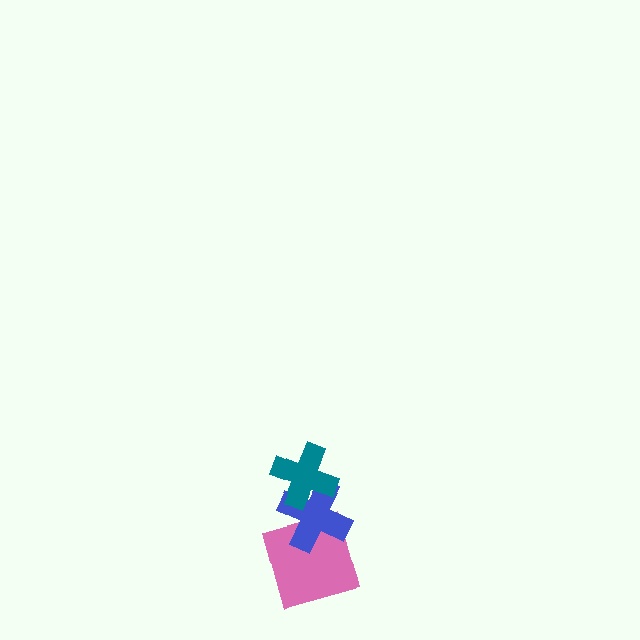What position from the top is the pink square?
The pink square is 3rd from the top.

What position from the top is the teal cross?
The teal cross is 1st from the top.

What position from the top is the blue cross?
The blue cross is 2nd from the top.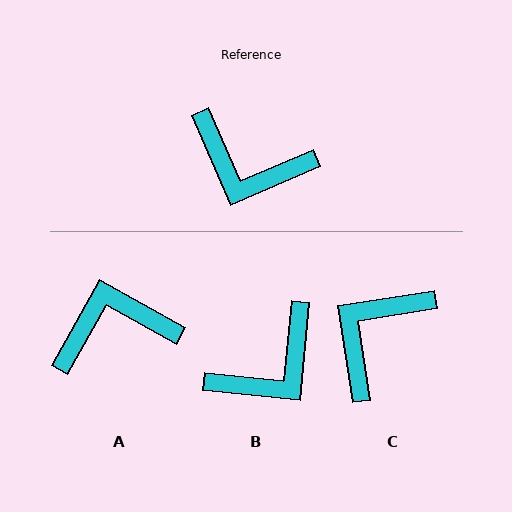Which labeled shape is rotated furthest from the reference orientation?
A, about 143 degrees away.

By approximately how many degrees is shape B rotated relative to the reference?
Approximately 61 degrees counter-clockwise.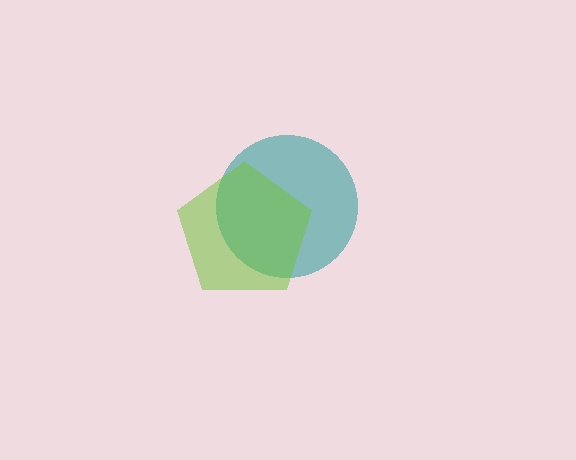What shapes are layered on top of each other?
The layered shapes are: a teal circle, a lime pentagon.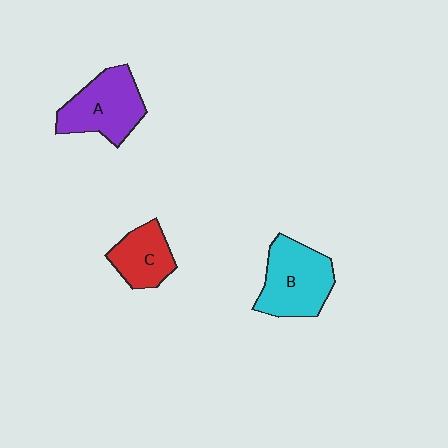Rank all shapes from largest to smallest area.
From largest to smallest: B (cyan), A (purple), C (red).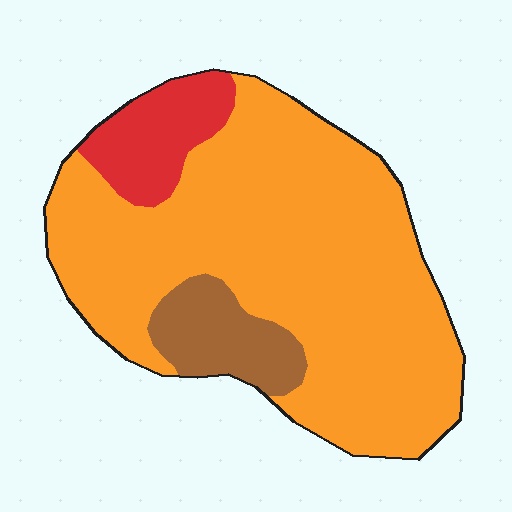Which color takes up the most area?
Orange, at roughly 80%.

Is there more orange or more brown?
Orange.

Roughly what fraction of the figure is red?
Red takes up about one eighth (1/8) of the figure.